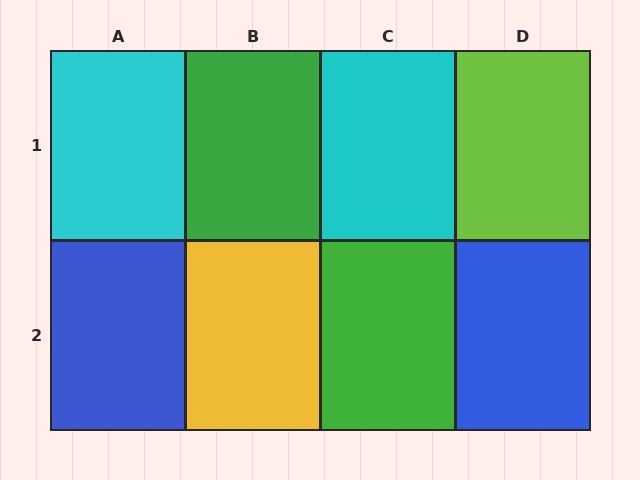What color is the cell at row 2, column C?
Green.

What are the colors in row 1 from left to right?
Cyan, green, cyan, lime.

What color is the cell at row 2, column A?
Blue.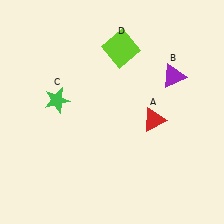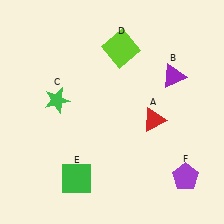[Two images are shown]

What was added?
A green square (E), a purple pentagon (F) were added in Image 2.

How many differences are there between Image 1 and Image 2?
There are 2 differences between the two images.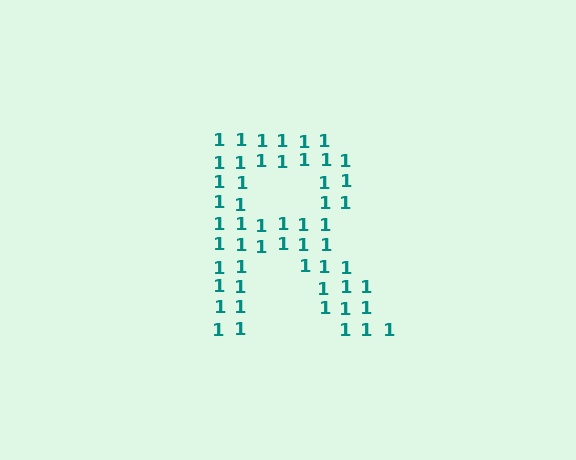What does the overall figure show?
The overall figure shows the letter R.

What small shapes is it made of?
It is made of small digit 1's.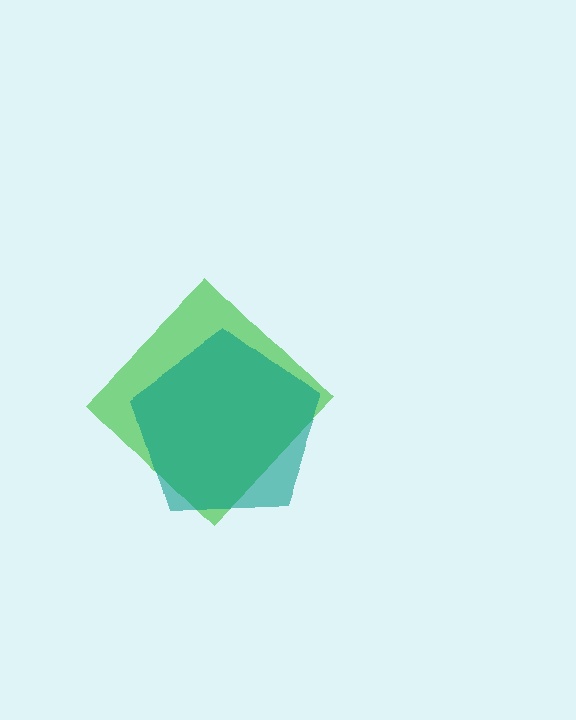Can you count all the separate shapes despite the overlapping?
Yes, there are 2 separate shapes.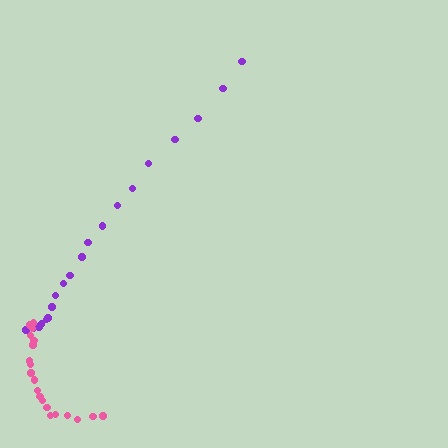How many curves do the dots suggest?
There are 2 distinct paths.